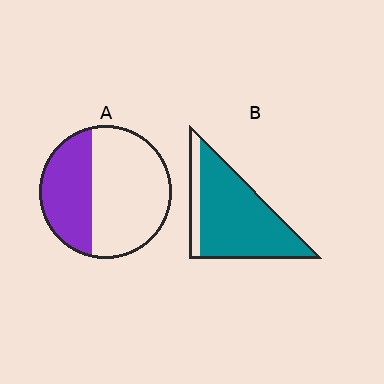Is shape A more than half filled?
No.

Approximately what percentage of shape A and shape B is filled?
A is approximately 35% and B is approximately 85%.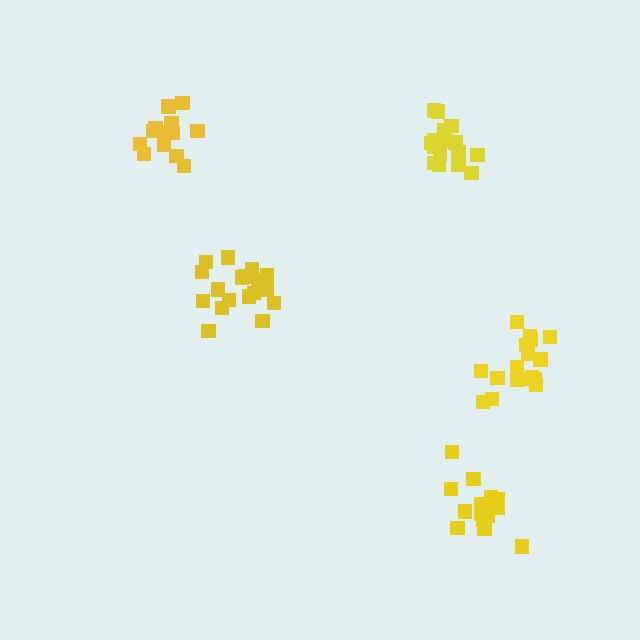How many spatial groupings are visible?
There are 5 spatial groupings.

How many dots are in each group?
Group 1: 18 dots, Group 2: 17 dots, Group 3: 16 dots, Group 4: 13 dots, Group 5: 16 dots (80 total).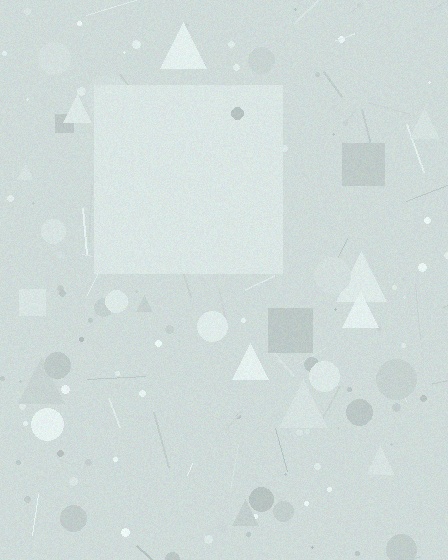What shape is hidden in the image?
A square is hidden in the image.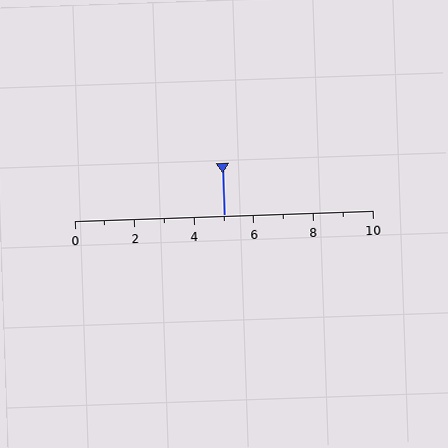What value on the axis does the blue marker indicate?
The marker indicates approximately 5.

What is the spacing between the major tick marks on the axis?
The major ticks are spaced 2 apart.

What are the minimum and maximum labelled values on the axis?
The axis runs from 0 to 10.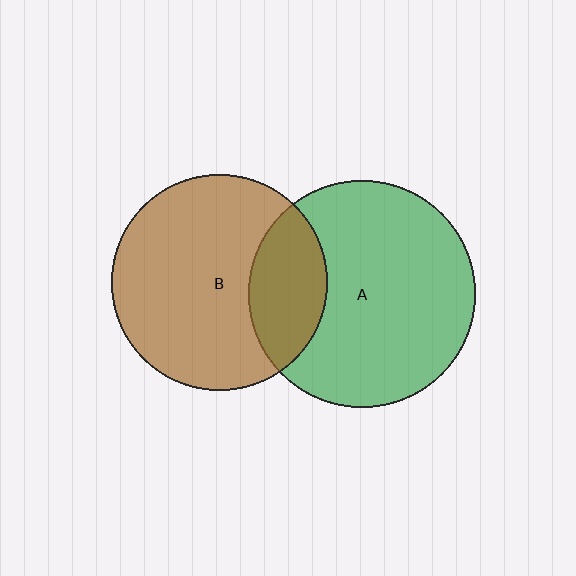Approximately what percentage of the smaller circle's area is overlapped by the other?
Approximately 25%.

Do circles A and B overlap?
Yes.